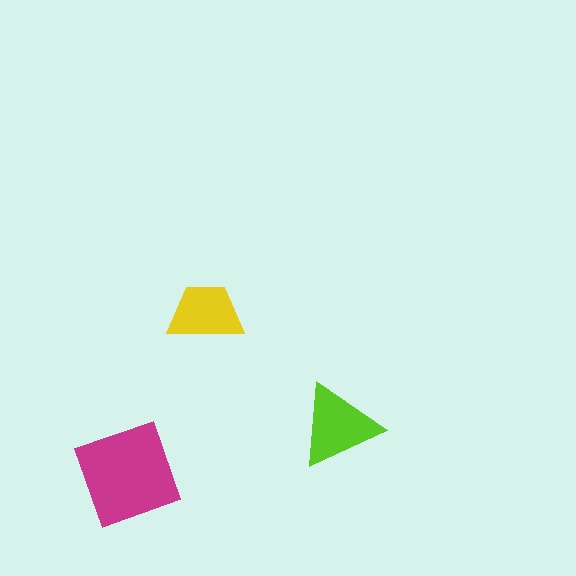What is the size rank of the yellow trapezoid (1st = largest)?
3rd.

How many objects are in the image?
There are 3 objects in the image.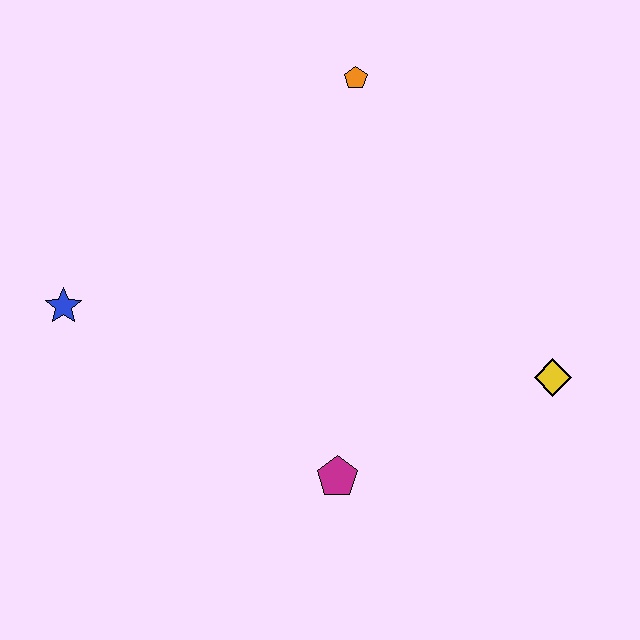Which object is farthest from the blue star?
The yellow diamond is farthest from the blue star.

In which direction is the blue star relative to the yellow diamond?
The blue star is to the left of the yellow diamond.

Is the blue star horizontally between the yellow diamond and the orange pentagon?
No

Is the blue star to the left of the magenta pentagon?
Yes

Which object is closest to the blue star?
The magenta pentagon is closest to the blue star.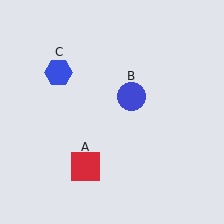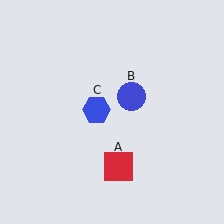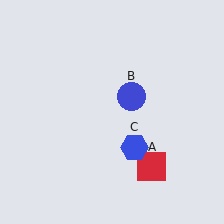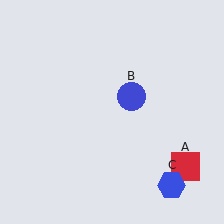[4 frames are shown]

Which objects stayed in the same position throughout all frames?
Blue circle (object B) remained stationary.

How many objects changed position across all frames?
2 objects changed position: red square (object A), blue hexagon (object C).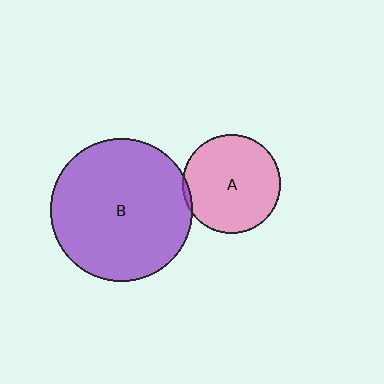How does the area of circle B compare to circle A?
Approximately 2.1 times.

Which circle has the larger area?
Circle B (purple).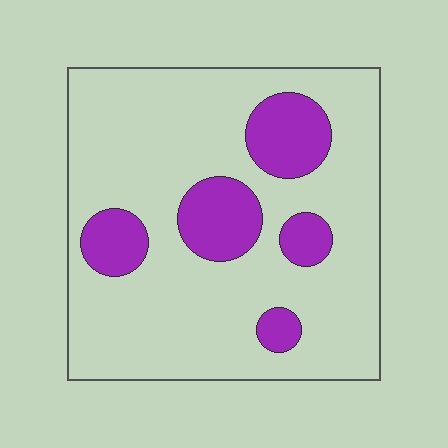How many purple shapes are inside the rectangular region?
5.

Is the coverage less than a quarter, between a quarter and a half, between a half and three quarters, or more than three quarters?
Less than a quarter.